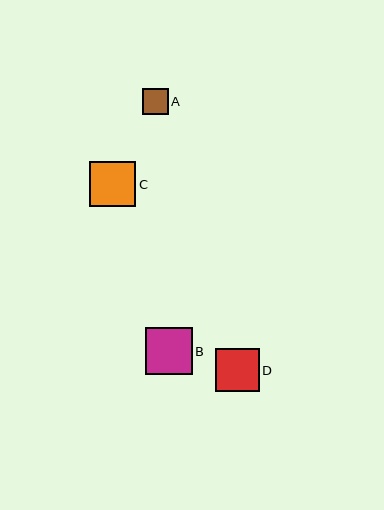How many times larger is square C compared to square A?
Square C is approximately 1.8 times the size of square A.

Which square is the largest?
Square B is the largest with a size of approximately 47 pixels.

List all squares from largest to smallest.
From largest to smallest: B, C, D, A.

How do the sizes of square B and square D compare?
Square B and square D are approximately the same size.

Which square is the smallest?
Square A is the smallest with a size of approximately 25 pixels.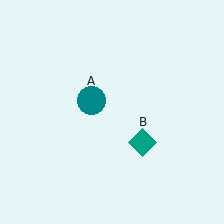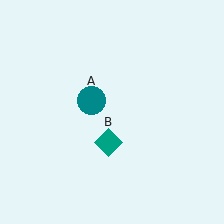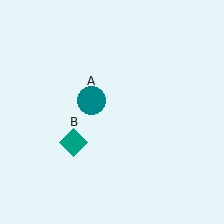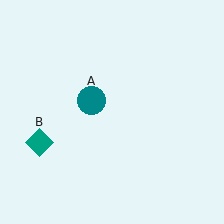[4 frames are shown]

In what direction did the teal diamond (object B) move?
The teal diamond (object B) moved left.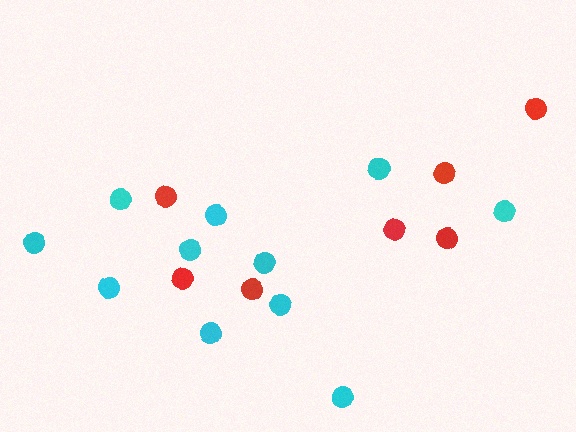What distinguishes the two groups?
There are 2 groups: one group of red circles (7) and one group of cyan circles (11).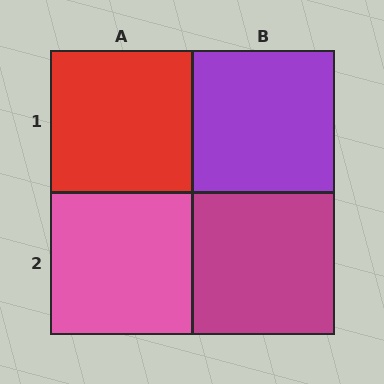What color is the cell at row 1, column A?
Red.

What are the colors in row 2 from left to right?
Pink, magenta.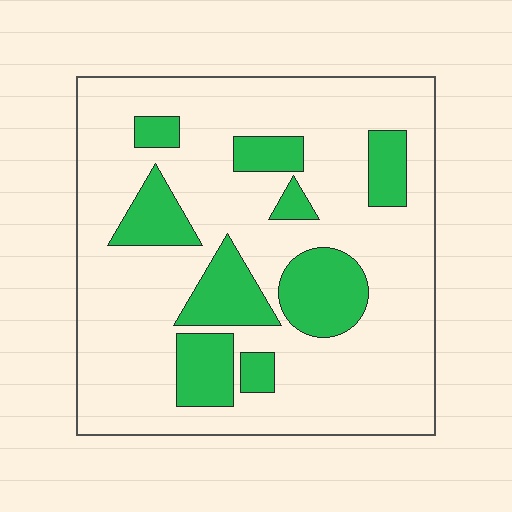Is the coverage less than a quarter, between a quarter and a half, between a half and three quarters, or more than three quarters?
Less than a quarter.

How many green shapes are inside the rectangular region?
9.